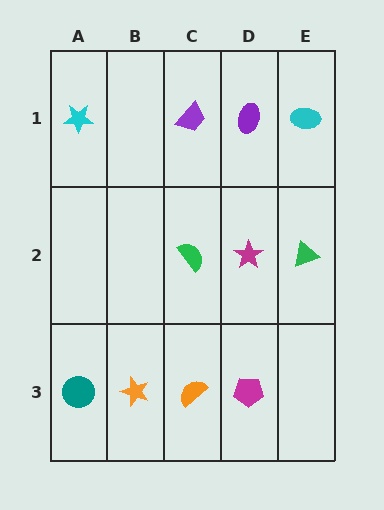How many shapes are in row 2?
3 shapes.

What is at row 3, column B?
An orange star.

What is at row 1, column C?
A purple trapezoid.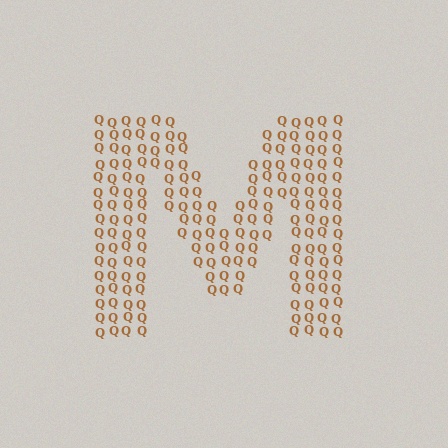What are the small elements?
The small elements are letter Q's.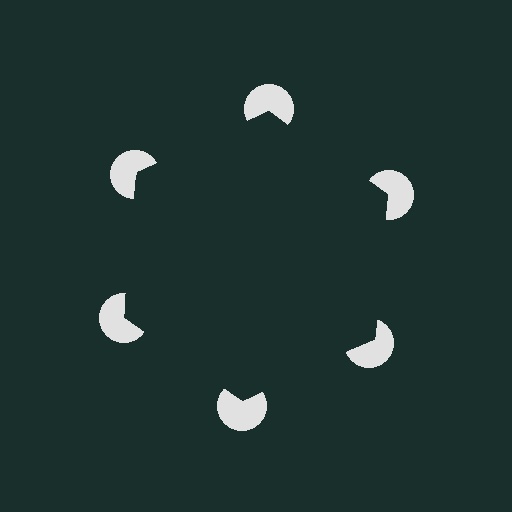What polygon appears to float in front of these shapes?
An illusory hexagon — its edges are inferred from the aligned wedge cuts in the pac-man discs, not physically drawn.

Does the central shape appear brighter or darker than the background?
It typically appears slightly darker than the background, even though no actual brightness change is drawn.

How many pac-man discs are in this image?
There are 6 — one at each vertex of the illusory hexagon.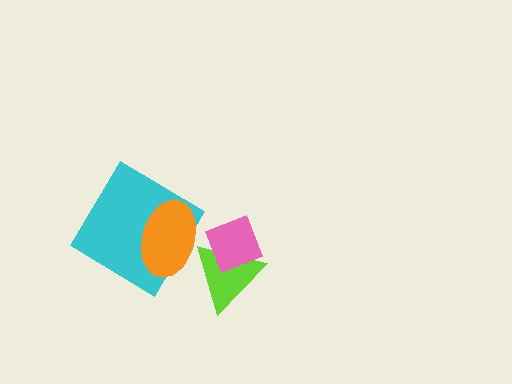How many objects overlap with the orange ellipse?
2 objects overlap with the orange ellipse.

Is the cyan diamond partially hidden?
Yes, it is partially covered by another shape.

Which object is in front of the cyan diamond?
The orange ellipse is in front of the cyan diamond.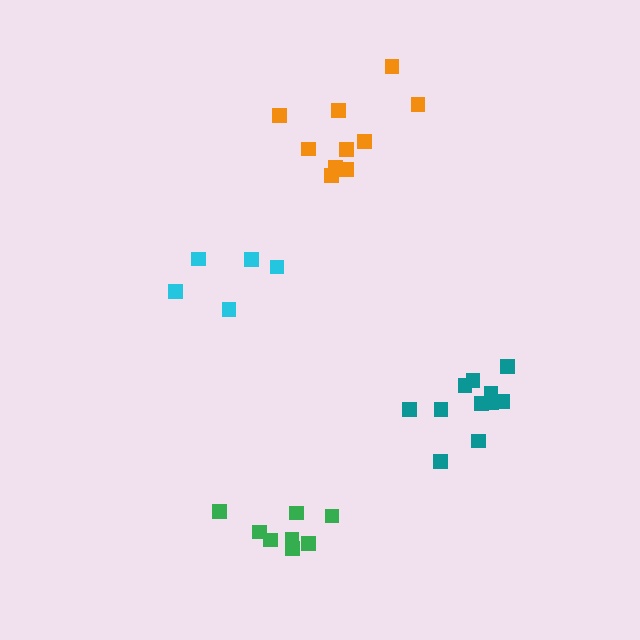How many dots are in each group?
Group 1: 5 dots, Group 2: 8 dots, Group 3: 10 dots, Group 4: 11 dots (34 total).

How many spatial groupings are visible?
There are 4 spatial groupings.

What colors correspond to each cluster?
The clusters are colored: cyan, green, orange, teal.